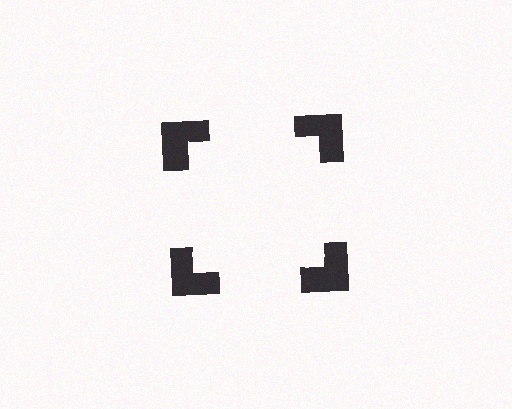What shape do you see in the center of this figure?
An illusory square — its edges are inferred from the aligned wedge cuts in the notched squares, not physically drawn.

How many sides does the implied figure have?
4 sides.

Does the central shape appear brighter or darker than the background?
It typically appears slightly brighter than the background, even though no actual brightness change is drawn.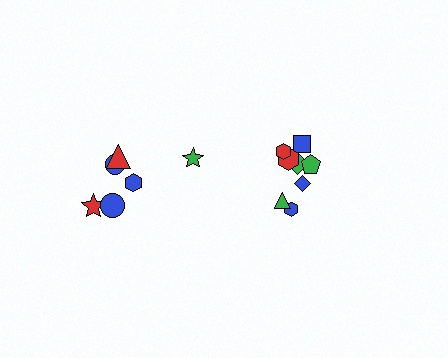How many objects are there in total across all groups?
There are 14 objects.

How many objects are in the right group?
There are 8 objects.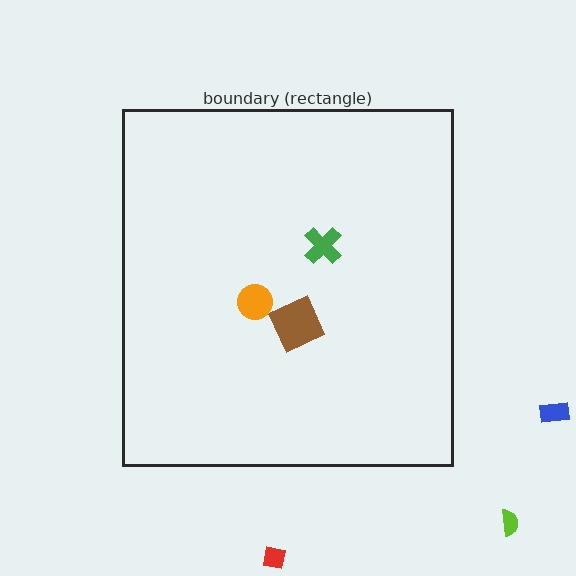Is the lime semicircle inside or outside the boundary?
Outside.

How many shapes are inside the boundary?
3 inside, 3 outside.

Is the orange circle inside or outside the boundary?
Inside.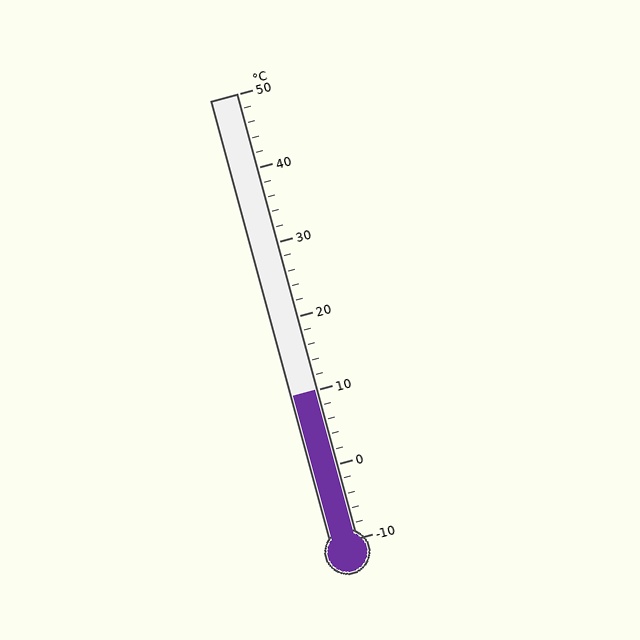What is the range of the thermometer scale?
The thermometer scale ranges from -10°C to 50°C.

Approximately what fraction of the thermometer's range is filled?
The thermometer is filled to approximately 35% of its range.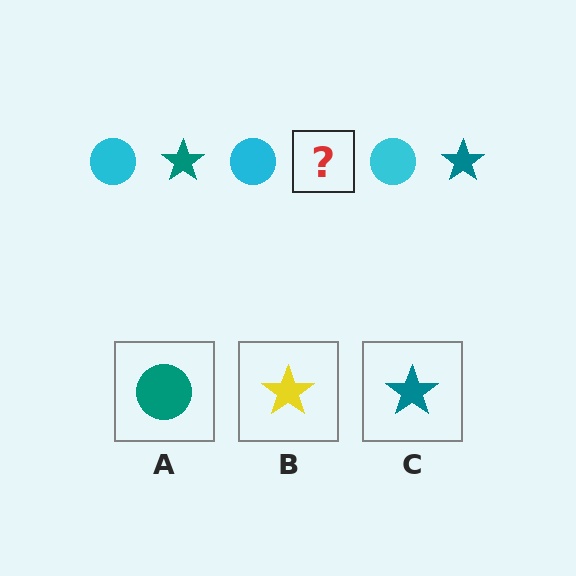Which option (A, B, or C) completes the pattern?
C.